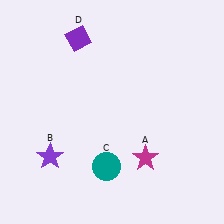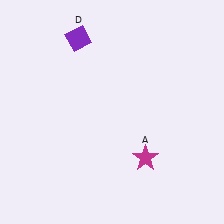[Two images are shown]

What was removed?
The purple star (B), the teal circle (C) were removed in Image 2.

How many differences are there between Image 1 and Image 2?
There are 2 differences between the two images.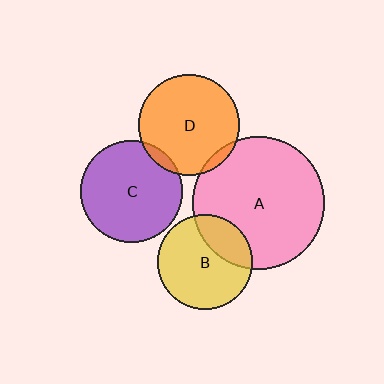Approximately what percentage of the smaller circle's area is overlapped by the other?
Approximately 5%.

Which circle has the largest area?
Circle A (pink).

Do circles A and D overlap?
Yes.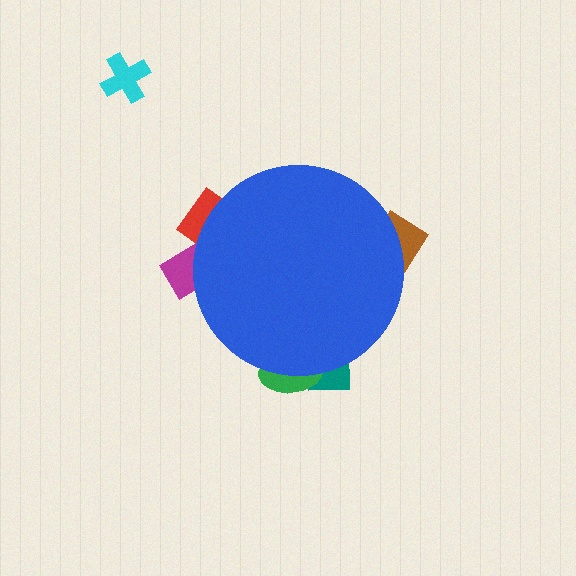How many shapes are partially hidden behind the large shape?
5 shapes are partially hidden.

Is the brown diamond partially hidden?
Yes, the brown diamond is partially hidden behind the blue circle.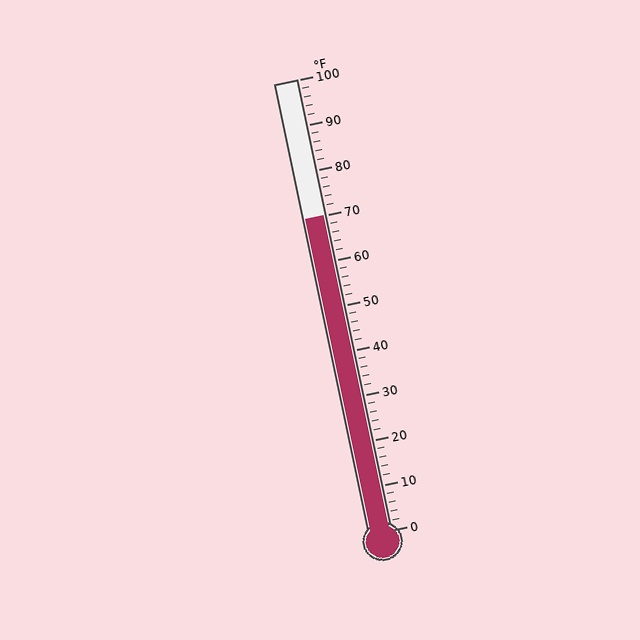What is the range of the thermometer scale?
The thermometer scale ranges from 0°F to 100°F.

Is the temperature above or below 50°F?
The temperature is above 50°F.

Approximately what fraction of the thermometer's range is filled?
The thermometer is filled to approximately 70% of its range.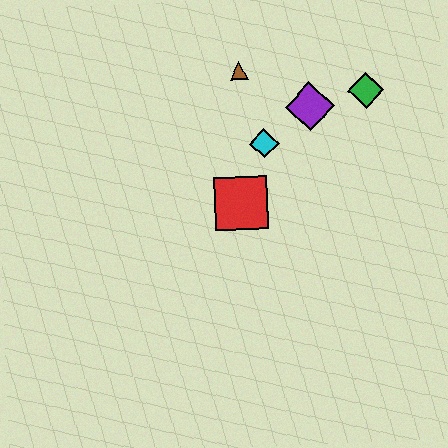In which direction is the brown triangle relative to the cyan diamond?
The brown triangle is above the cyan diamond.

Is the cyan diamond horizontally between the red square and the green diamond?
Yes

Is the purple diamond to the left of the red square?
No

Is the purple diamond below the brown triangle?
Yes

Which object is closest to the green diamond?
The purple diamond is closest to the green diamond.